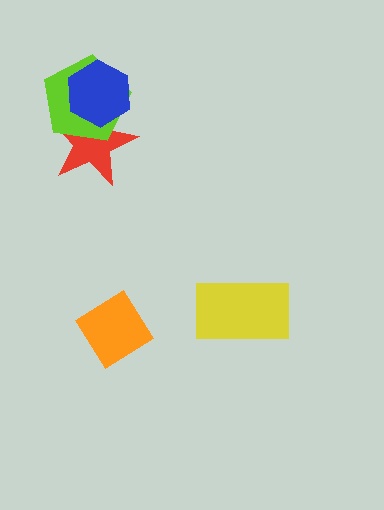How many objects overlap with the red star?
2 objects overlap with the red star.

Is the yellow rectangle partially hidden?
No, no other shape covers it.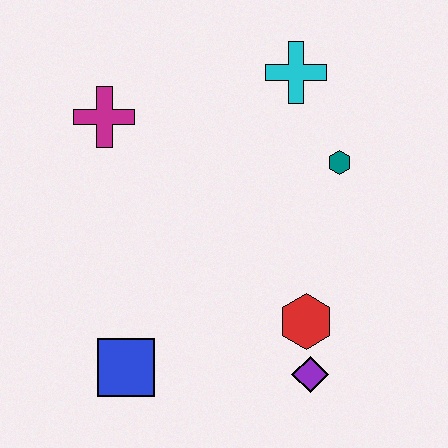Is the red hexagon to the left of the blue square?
No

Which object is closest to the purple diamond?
The red hexagon is closest to the purple diamond.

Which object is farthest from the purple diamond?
The magenta cross is farthest from the purple diamond.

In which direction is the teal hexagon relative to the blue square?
The teal hexagon is to the right of the blue square.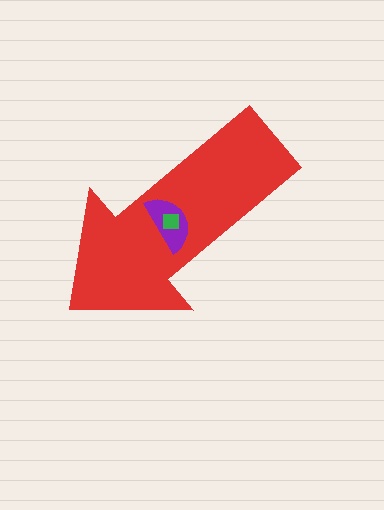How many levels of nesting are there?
3.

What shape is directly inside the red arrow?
The purple semicircle.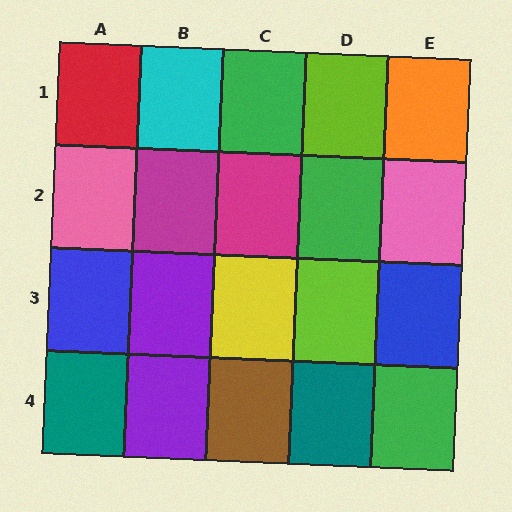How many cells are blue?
2 cells are blue.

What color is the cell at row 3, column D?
Lime.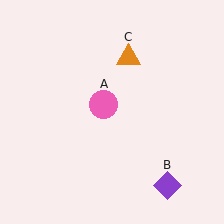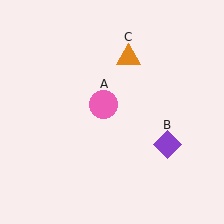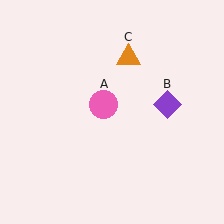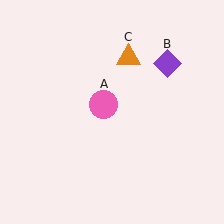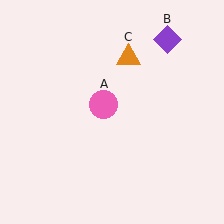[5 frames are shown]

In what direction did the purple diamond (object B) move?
The purple diamond (object B) moved up.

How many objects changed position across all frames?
1 object changed position: purple diamond (object B).